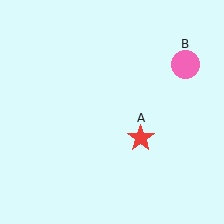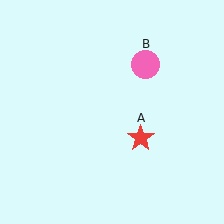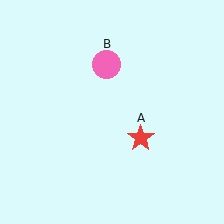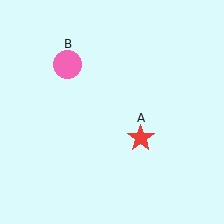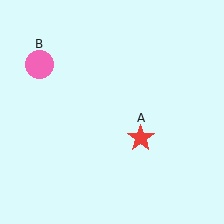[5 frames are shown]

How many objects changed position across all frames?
1 object changed position: pink circle (object B).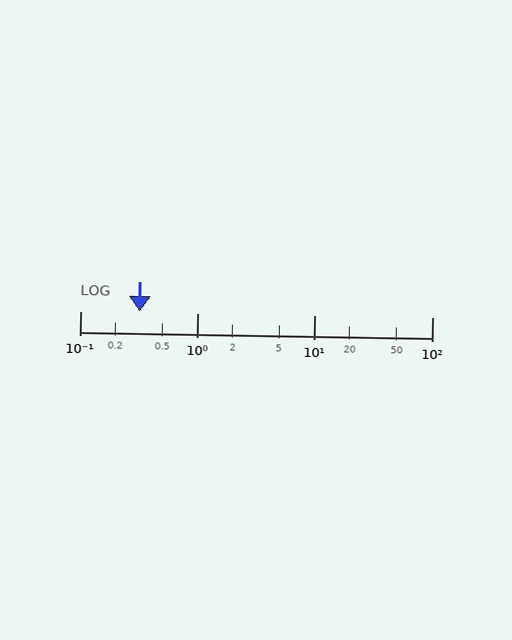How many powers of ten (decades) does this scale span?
The scale spans 3 decades, from 0.1 to 100.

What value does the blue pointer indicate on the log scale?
The pointer indicates approximately 0.32.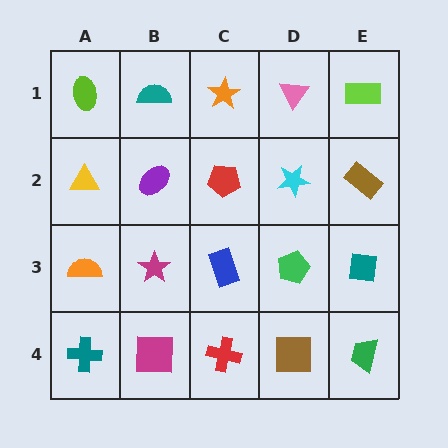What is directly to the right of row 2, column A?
A purple ellipse.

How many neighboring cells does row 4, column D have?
3.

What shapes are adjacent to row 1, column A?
A yellow triangle (row 2, column A), a teal semicircle (row 1, column B).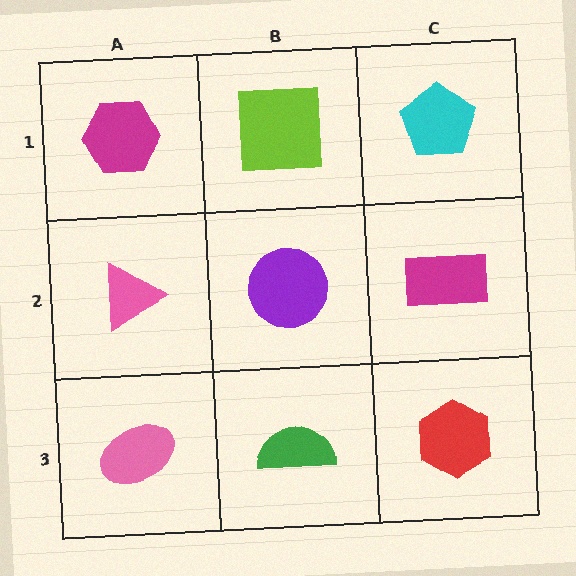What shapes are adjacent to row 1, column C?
A magenta rectangle (row 2, column C), a lime square (row 1, column B).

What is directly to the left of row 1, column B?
A magenta hexagon.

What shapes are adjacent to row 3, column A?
A pink triangle (row 2, column A), a green semicircle (row 3, column B).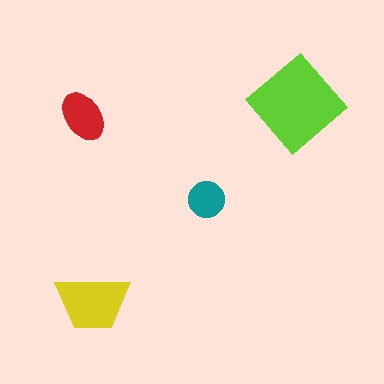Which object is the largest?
The lime diamond.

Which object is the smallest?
The teal circle.